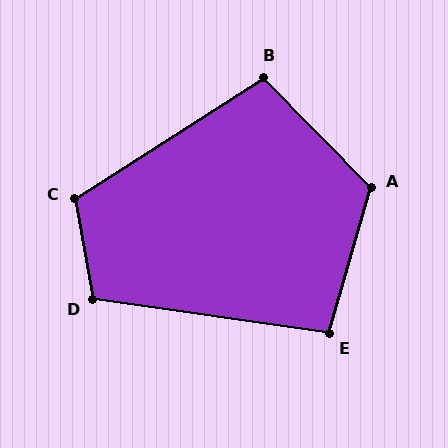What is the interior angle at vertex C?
Approximately 113 degrees (obtuse).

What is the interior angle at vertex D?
Approximately 108 degrees (obtuse).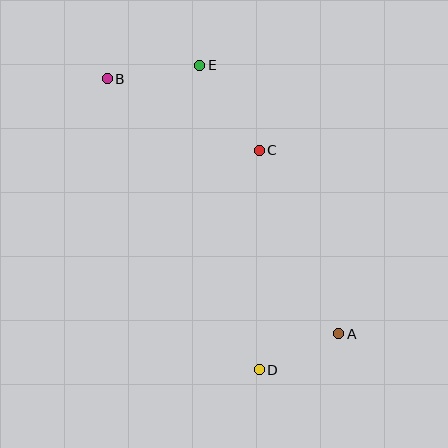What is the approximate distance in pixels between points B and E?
The distance between B and E is approximately 94 pixels.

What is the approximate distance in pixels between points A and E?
The distance between A and E is approximately 302 pixels.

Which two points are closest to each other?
Points A and D are closest to each other.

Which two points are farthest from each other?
Points A and B are farthest from each other.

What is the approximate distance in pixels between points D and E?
The distance between D and E is approximately 310 pixels.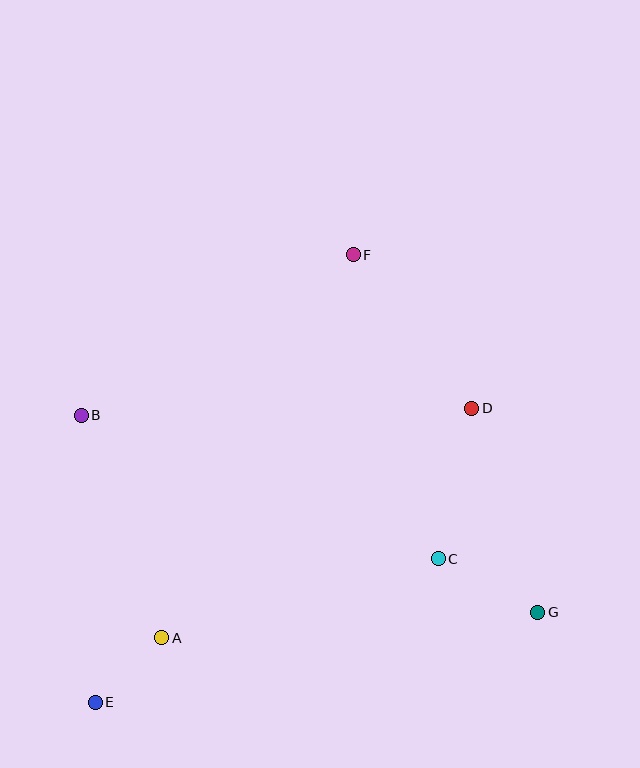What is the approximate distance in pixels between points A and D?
The distance between A and D is approximately 386 pixels.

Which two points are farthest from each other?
Points E and F are farthest from each other.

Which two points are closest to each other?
Points A and E are closest to each other.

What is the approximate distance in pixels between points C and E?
The distance between C and E is approximately 372 pixels.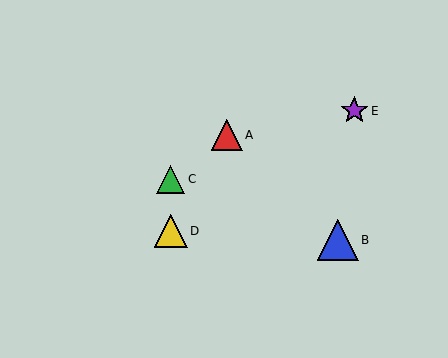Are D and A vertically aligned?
No, D is at x≈171 and A is at x≈227.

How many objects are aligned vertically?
2 objects (C, D) are aligned vertically.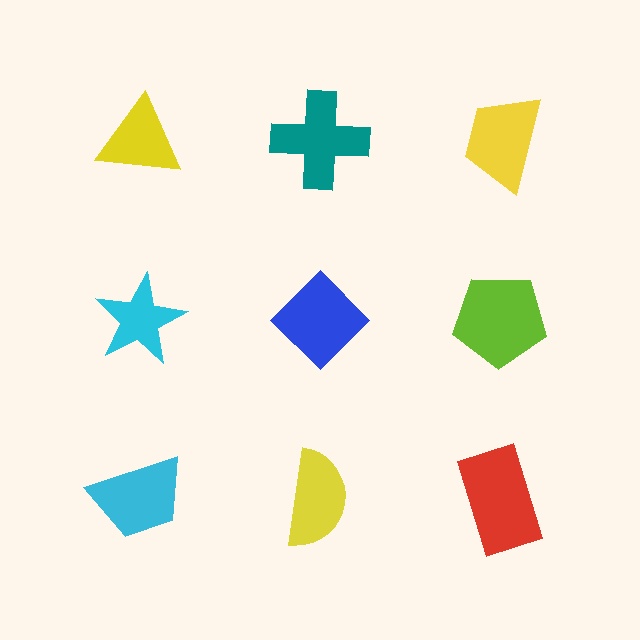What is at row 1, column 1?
A yellow triangle.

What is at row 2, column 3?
A lime pentagon.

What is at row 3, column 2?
A yellow semicircle.